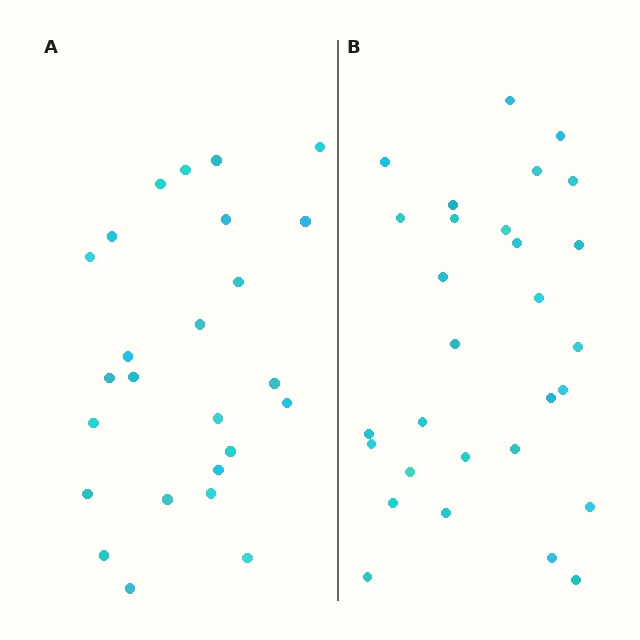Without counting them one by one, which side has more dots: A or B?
Region B (the right region) has more dots.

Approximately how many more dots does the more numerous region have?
Region B has about 4 more dots than region A.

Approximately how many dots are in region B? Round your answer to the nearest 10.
About 30 dots. (The exact count is 29, which rounds to 30.)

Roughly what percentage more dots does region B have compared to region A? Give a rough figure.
About 15% more.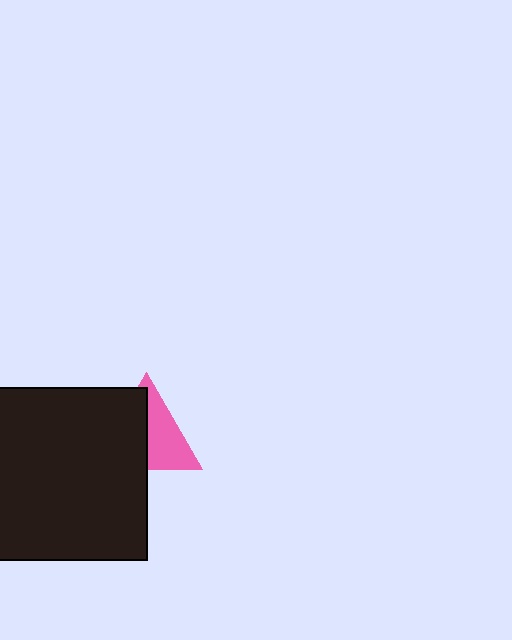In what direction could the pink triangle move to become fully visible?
The pink triangle could move right. That would shift it out from behind the black square entirely.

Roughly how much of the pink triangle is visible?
About half of it is visible (roughly 50%).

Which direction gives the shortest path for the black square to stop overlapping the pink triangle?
Moving left gives the shortest separation.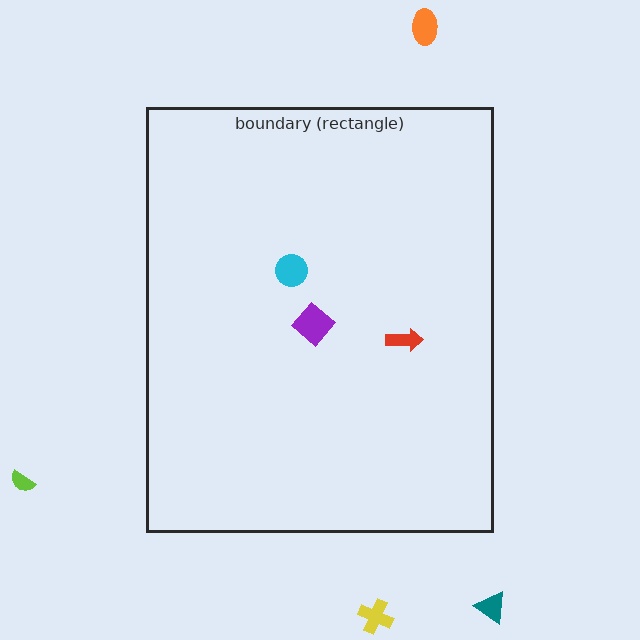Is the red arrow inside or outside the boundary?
Inside.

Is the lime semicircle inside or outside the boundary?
Outside.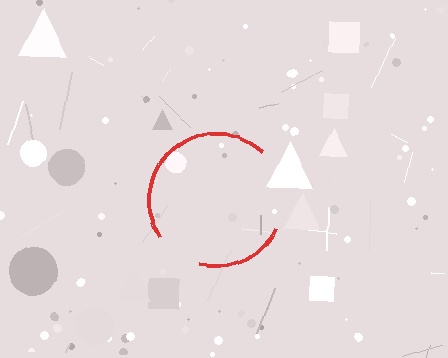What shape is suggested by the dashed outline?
The dashed outline suggests a circle.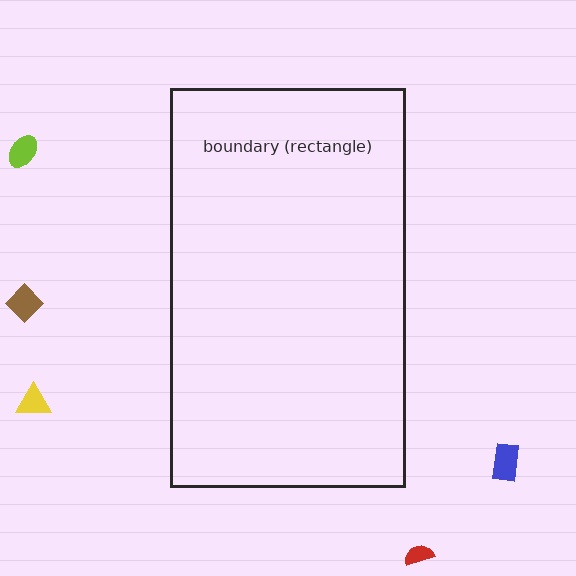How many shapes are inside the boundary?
0 inside, 5 outside.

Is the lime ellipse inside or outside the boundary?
Outside.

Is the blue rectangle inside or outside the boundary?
Outside.